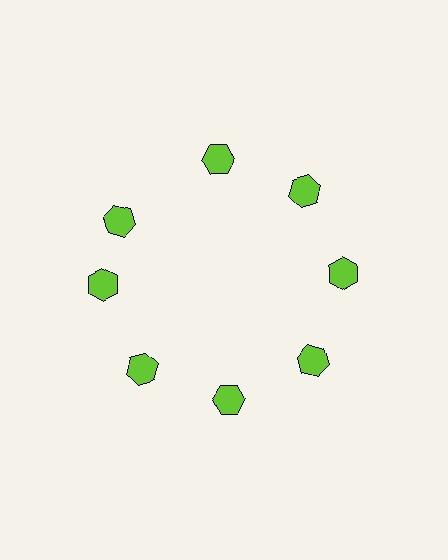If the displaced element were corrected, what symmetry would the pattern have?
It would have 8-fold rotational symmetry — the pattern would map onto itself every 45 degrees.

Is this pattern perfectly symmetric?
No. The 8 lime hexagons are arranged in a ring, but one element near the 10 o'clock position is rotated out of alignment along the ring, breaking the 8-fold rotational symmetry.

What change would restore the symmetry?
The symmetry would be restored by rotating it back into even spacing with its neighbors so that all 8 hexagons sit at equal angles and equal distance from the center.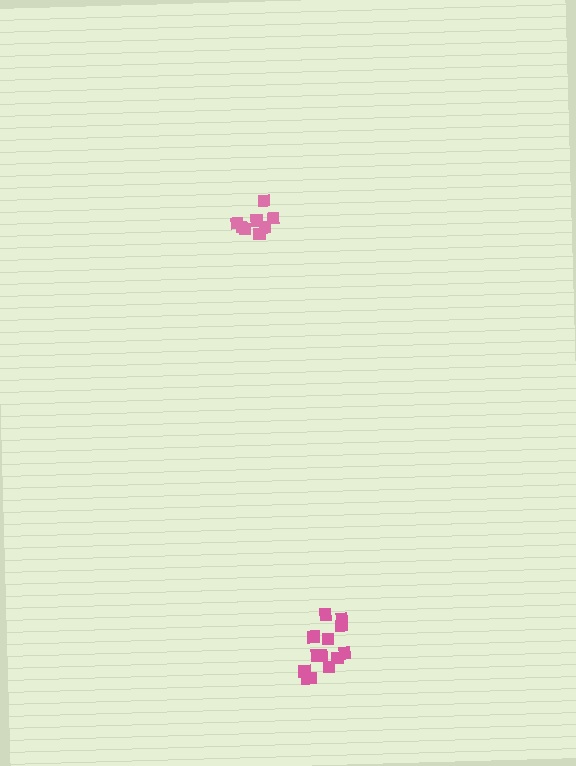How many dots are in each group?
Group 1: 14 dots, Group 2: 8 dots (22 total).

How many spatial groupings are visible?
There are 2 spatial groupings.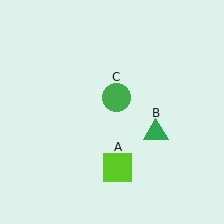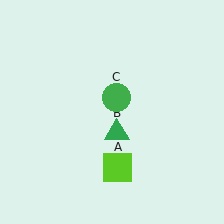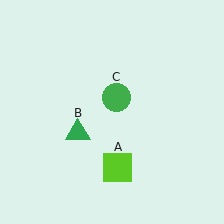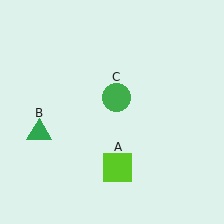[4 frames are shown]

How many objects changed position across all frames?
1 object changed position: green triangle (object B).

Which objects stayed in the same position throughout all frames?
Lime square (object A) and green circle (object C) remained stationary.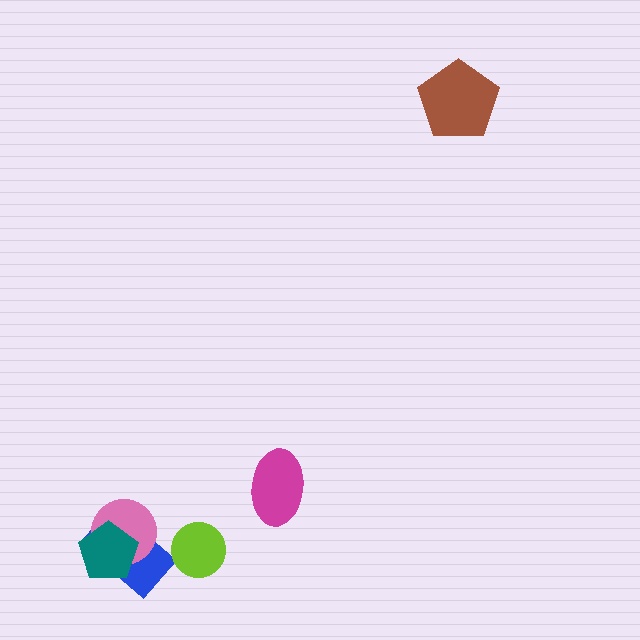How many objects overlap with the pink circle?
2 objects overlap with the pink circle.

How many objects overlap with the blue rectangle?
2 objects overlap with the blue rectangle.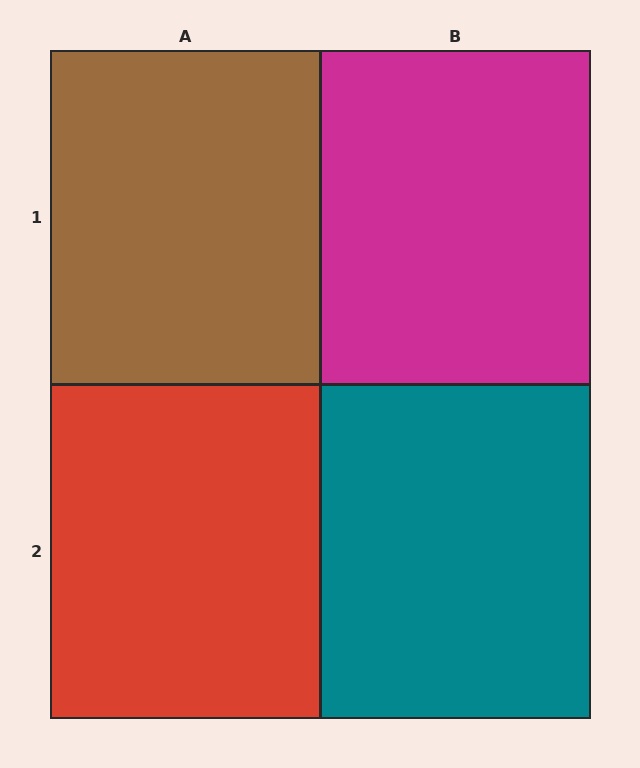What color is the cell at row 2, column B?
Teal.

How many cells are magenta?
1 cell is magenta.